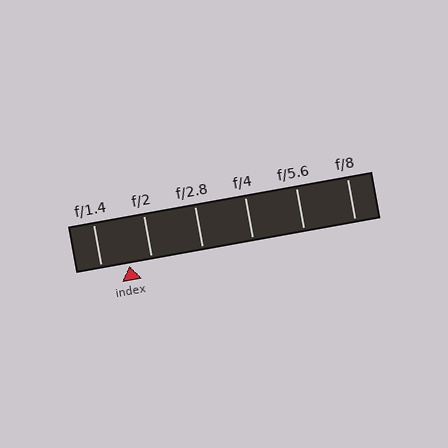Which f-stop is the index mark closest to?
The index mark is closest to f/2.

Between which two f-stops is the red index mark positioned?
The index mark is between f/1.4 and f/2.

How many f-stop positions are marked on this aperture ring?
There are 6 f-stop positions marked.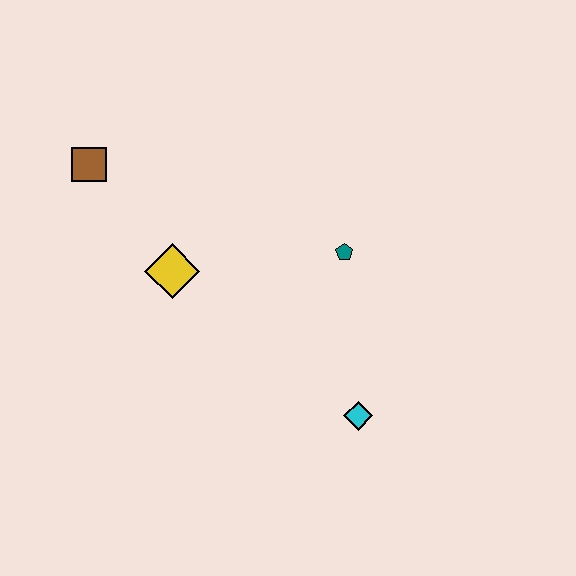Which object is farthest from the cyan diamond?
The brown square is farthest from the cyan diamond.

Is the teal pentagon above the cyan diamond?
Yes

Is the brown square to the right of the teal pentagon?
No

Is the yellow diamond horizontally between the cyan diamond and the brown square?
Yes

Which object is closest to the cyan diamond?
The teal pentagon is closest to the cyan diamond.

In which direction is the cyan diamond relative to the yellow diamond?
The cyan diamond is to the right of the yellow diamond.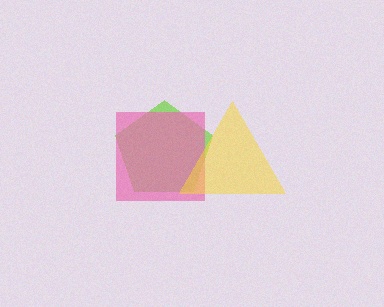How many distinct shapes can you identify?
There are 3 distinct shapes: a lime pentagon, a pink square, a yellow triangle.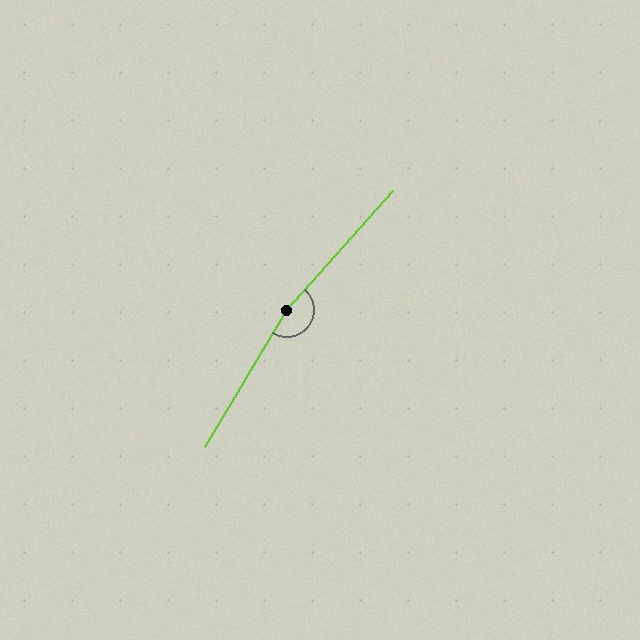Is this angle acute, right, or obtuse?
It is obtuse.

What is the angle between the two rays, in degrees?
Approximately 169 degrees.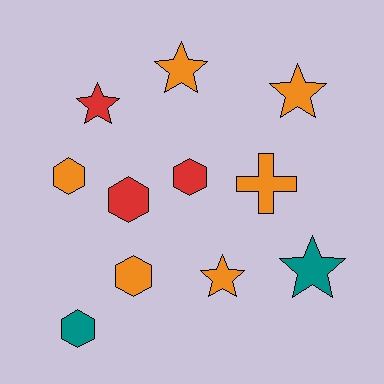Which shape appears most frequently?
Hexagon, with 5 objects.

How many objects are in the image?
There are 11 objects.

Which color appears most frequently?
Orange, with 6 objects.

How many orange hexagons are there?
There are 2 orange hexagons.